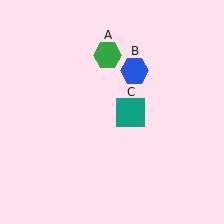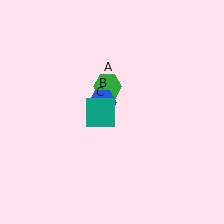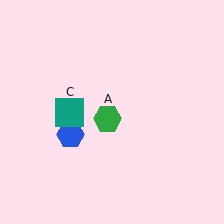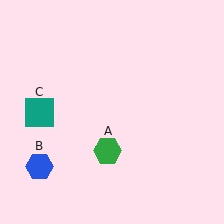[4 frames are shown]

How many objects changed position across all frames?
3 objects changed position: green hexagon (object A), blue hexagon (object B), teal square (object C).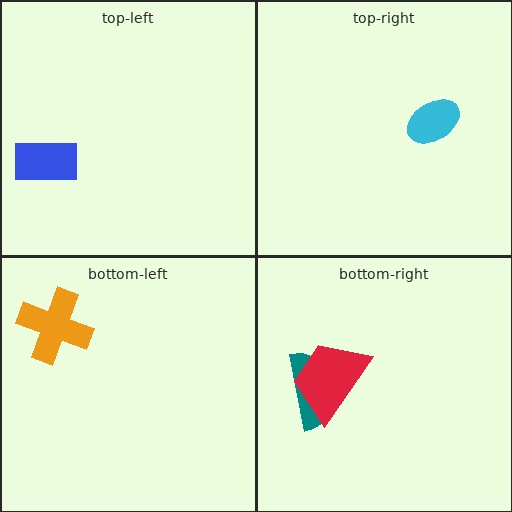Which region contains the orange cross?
The bottom-left region.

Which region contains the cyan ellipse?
The top-right region.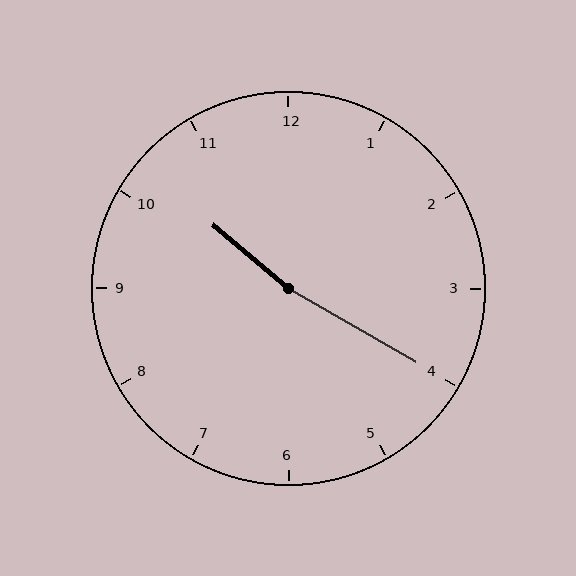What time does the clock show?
10:20.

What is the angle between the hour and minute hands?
Approximately 170 degrees.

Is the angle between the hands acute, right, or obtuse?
It is obtuse.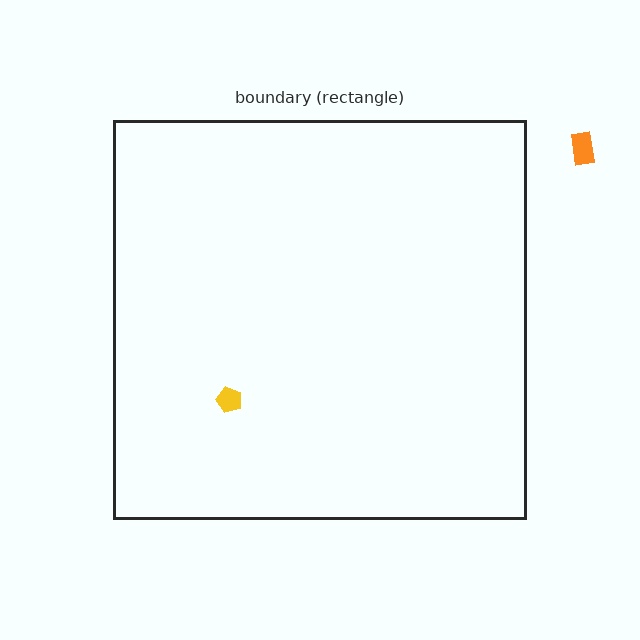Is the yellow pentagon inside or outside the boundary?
Inside.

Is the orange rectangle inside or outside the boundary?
Outside.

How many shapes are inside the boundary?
1 inside, 1 outside.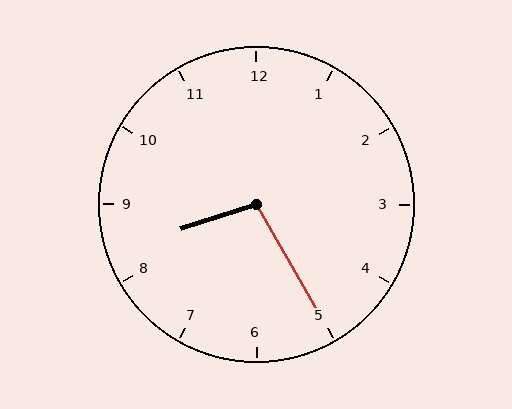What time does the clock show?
8:25.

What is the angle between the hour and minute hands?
Approximately 102 degrees.